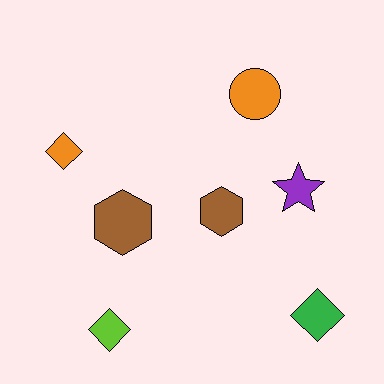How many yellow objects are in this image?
There are no yellow objects.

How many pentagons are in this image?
There are no pentagons.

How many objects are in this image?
There are 7 objects.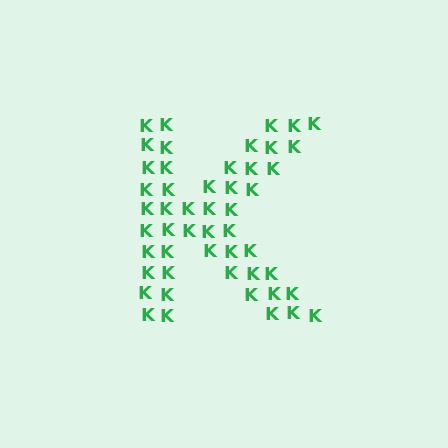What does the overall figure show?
The overall figure shows the letter K.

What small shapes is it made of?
It is made of small letter K's.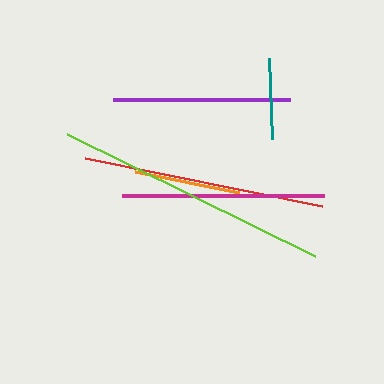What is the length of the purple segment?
The purple segment is approximately 176 pixels long.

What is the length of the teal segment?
The teal segment is approximately 81 pixels long.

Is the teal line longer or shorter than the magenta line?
The magenta line is longer than the teal line.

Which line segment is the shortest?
The teal line is the shortest at approximately 81 pixels.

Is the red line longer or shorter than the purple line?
The red line is longer than the purple line.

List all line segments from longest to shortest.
From longest to shortest: lime, red, magenta, purple, orange, teal.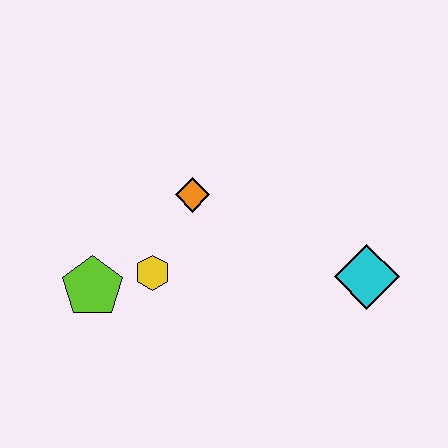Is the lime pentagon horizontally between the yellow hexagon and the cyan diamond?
No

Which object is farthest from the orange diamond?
The cyan diamond is farthest from the orange diamond.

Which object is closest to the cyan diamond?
The orange diamond is closest to the cyan diamond.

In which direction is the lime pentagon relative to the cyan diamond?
The lime pentagon is to the left of the cyan diamond.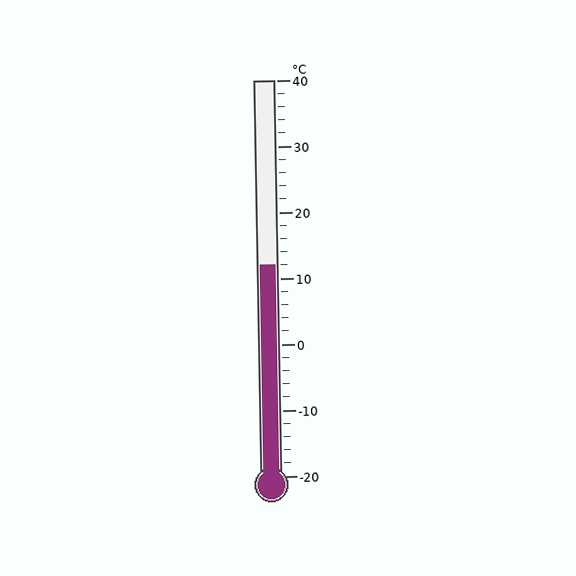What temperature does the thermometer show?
The thermometer shows approximately 12°C.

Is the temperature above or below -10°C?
The temperature is above -10°C.